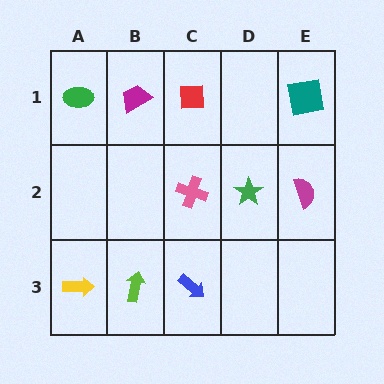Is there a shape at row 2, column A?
No, that cell is empty.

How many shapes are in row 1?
4 shapes.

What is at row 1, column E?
A teal square.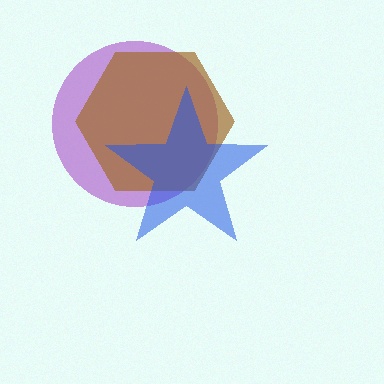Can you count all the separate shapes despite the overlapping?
Yes, there are 3 separate shapes.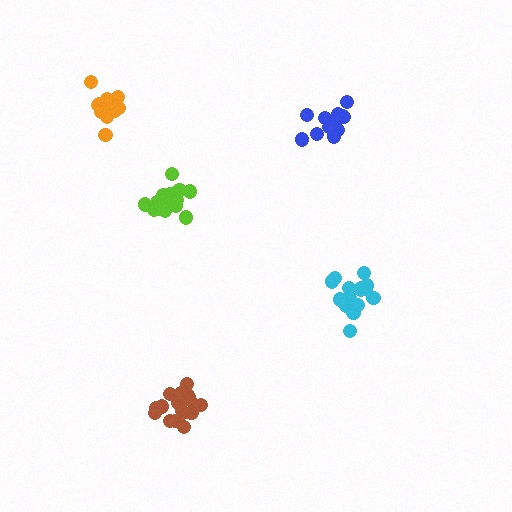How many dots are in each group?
Group 1: 15 dots, Group 2: 17 dots, Group 3: 16 dots, Group 4: 12 dots, Group 5: 13 dots (73 total).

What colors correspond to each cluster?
The clusters are colored: cyan, brown, lime, orange, blue.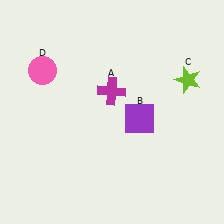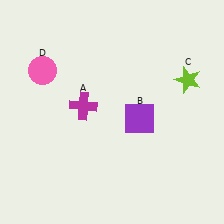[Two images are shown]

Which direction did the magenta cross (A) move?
The magenta cross (A) moved left.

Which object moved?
The magenta cross (A) moved left.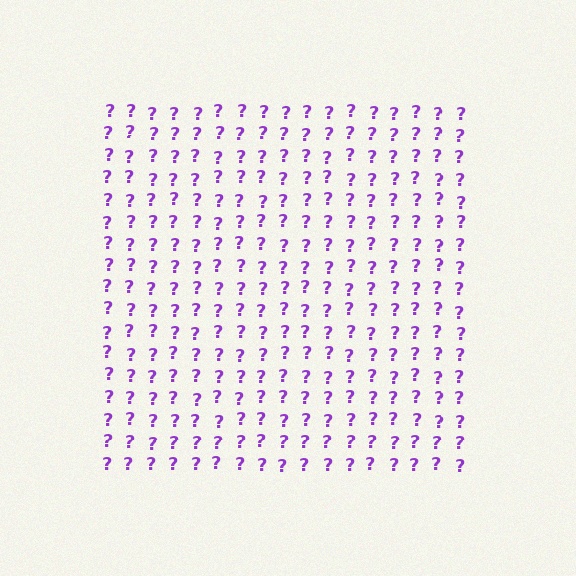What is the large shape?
The large shape is a square.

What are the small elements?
The small elements are question marks.